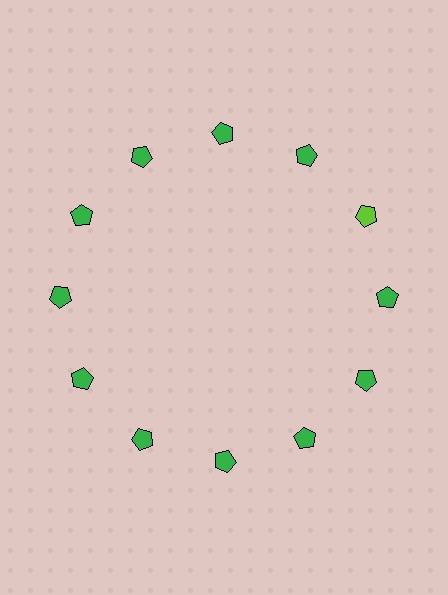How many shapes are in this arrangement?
There are 12 shapes arranged in a ring pattern.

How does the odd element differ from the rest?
It has a different color: lime instead of green.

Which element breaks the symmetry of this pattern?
The lime pentagon at roughly the 2 o'clock position breaks the symmetry. All other shapes are green pentagons.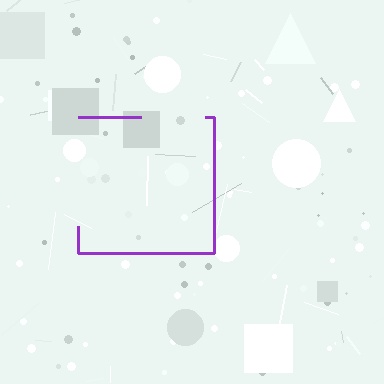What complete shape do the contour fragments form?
The contour fragments form a square.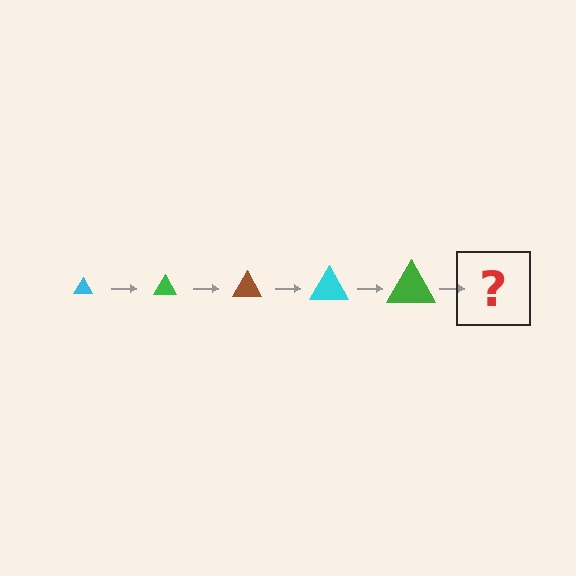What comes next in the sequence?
The next element should be a brown triangle, larger than the previous one.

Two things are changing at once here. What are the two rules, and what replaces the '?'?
The two rules are that the triangle grows larger each step and the color cycles through cyan, green, and brown. The '?' should be a brown triangle, larger than the previous one.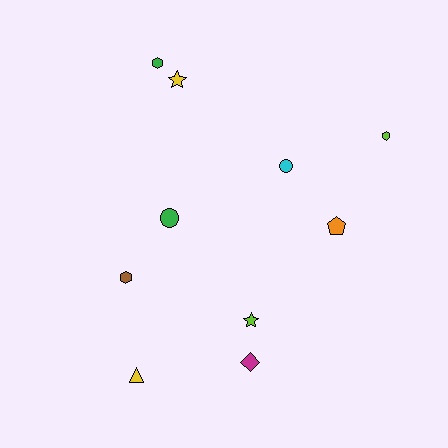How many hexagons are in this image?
There are 3 hexagons.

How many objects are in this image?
There are 10 objects.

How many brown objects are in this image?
There is 1 brown object.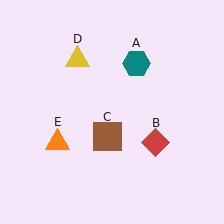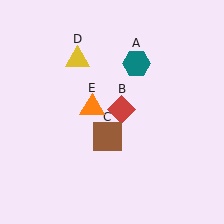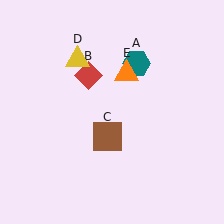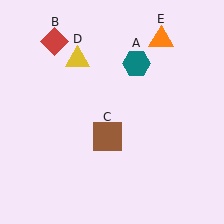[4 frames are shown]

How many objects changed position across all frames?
2 objects changed position: red diamond (object B), orange triangle (object E).